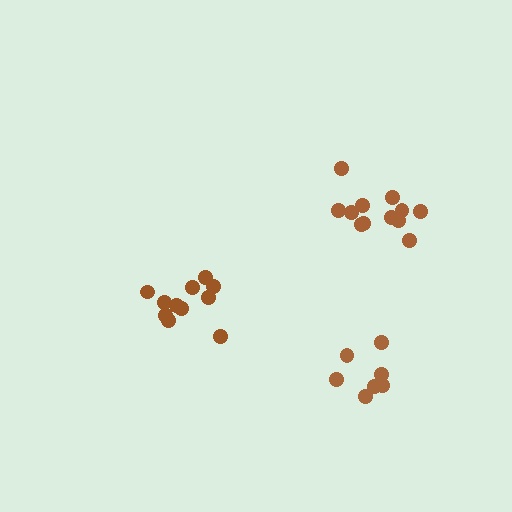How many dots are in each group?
Group 1: 11 dots, Group 2: 12 dots, Group 3: 7 dots (30 total).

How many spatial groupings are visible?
There are 3 spatial groupings.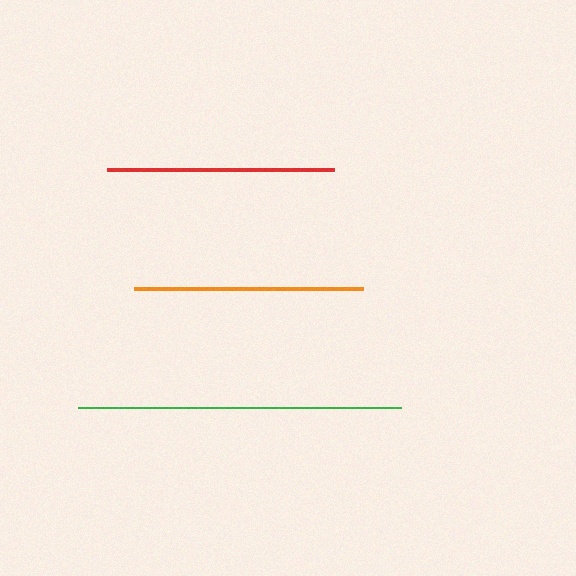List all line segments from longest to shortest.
From longest to shortest: green, orange, red.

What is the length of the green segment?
The green segment is approximately 323 pixels long.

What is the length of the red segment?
The red segment is approximately 227 pixels long.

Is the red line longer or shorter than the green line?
The green line is longer than the red line.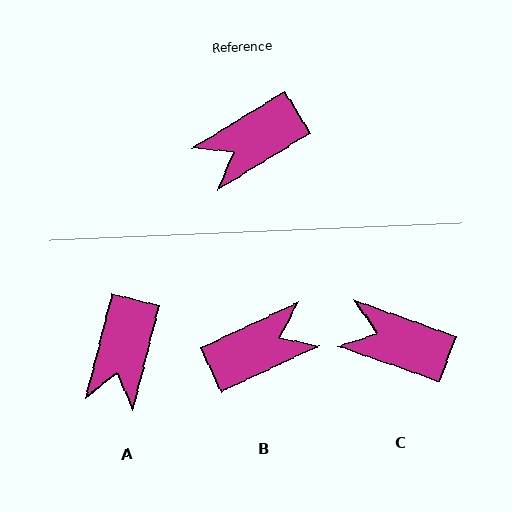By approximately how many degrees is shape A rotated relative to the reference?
Approximately 44 degrees counter-clockwise.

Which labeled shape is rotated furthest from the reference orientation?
B, about 174 degrees away.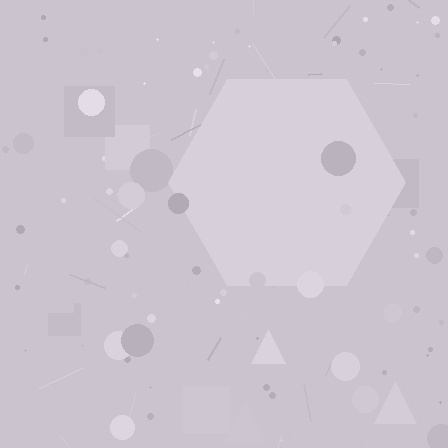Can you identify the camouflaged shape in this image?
The camouflaged shape is a hexagon.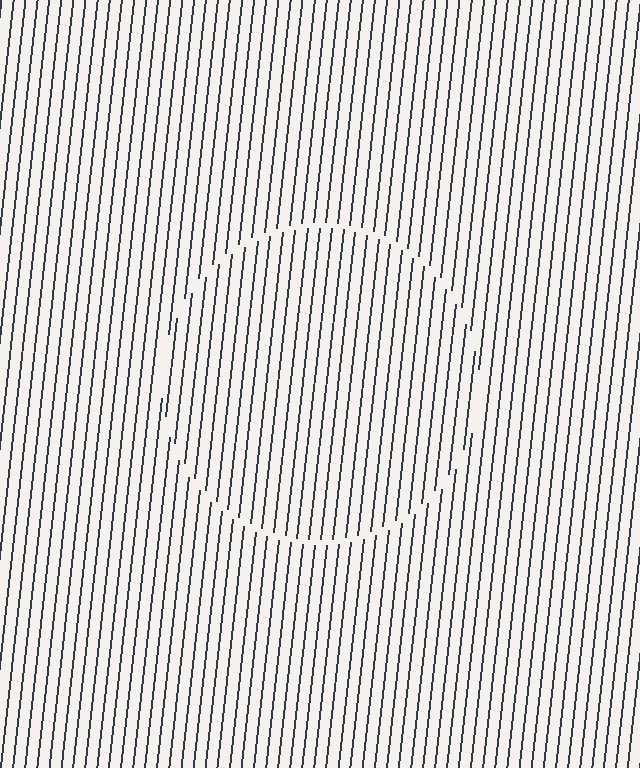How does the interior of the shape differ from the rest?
The interior of the shape contains the same grating, shifted by half a period — the contour is defined by the phase discontinuity where line-ends from the inner and outer gratings abut.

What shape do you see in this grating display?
An illusory circle. The interior of the shape contains the same grating, shifted by half a period — the contour is defined by the phase discontinuity where line-ends from the inner and outer gratings abut.